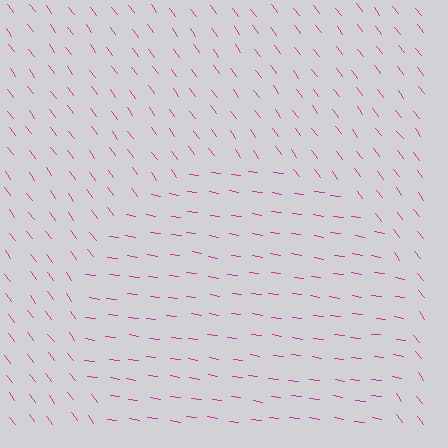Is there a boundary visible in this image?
Yes, there is a texture boundary formed by a change in line orientation.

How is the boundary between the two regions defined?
The boundary is defined purely by a change in line orientation (approximately 45 degrees difference). All lines are the same color and thickness.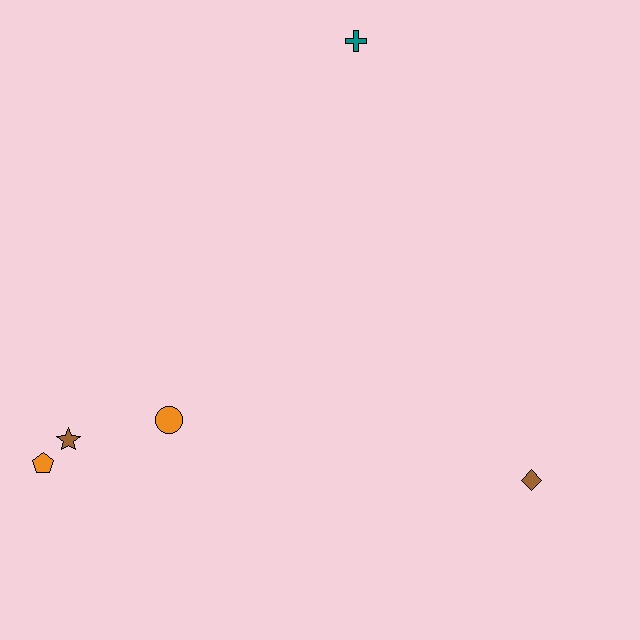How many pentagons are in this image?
There is 1 pentagon.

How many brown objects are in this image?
There are 2 brown objects.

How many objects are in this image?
There are 5 objects.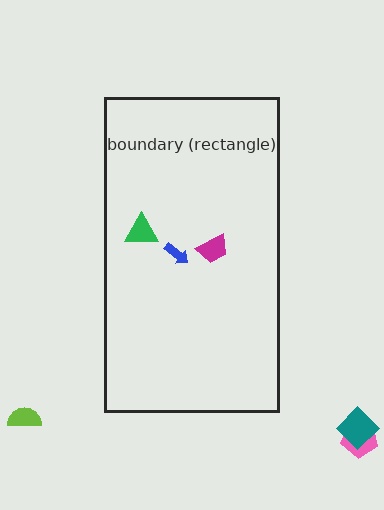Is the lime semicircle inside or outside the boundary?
Outside.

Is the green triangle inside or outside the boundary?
Inside.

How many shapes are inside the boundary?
3 inside, 3 outside.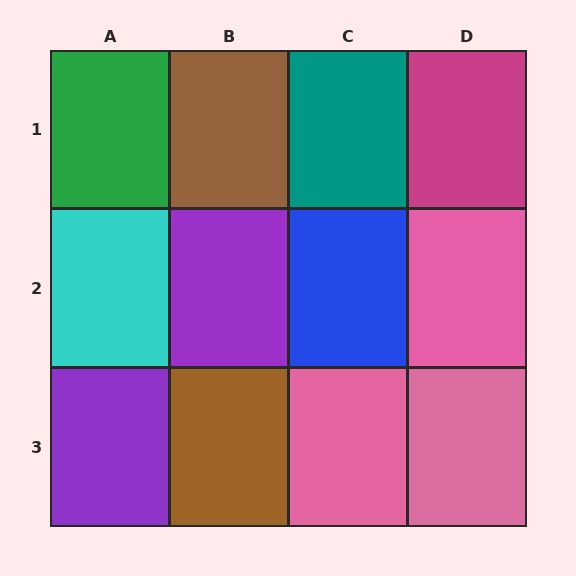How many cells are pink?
3 cells are pink.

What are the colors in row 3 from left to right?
Purple, brown, pink, pink.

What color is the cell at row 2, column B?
Purple.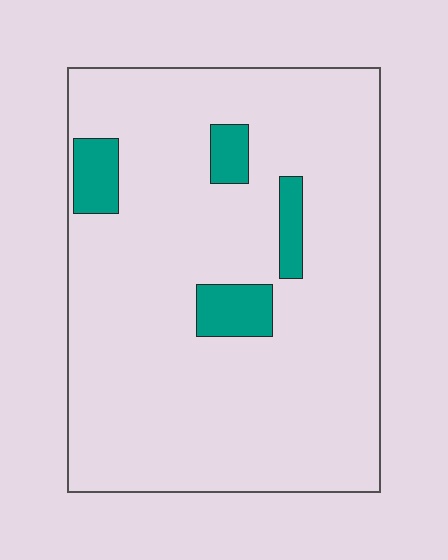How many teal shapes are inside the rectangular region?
4.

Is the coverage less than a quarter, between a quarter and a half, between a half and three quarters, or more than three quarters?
Less than a quarter.